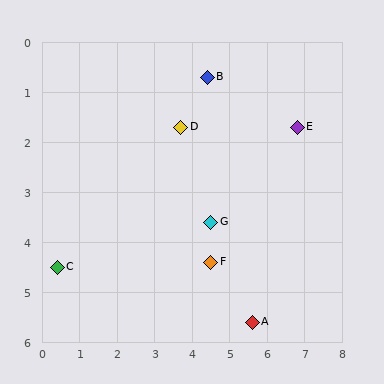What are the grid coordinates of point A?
Point A is at approximately (5.6, 5.6).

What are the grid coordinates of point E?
Point E is at approximately (6.8, 1.7).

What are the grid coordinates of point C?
Point C is at approximately (0.4, 4.5).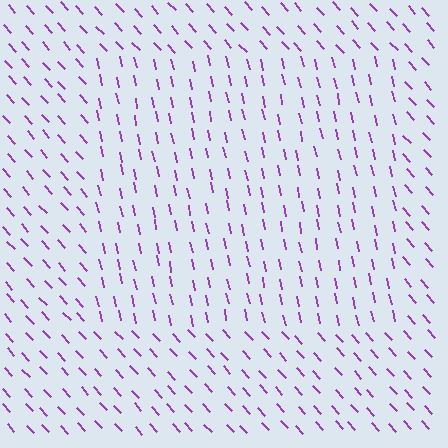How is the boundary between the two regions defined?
The boundary is defined purely by a change in line orientation (approximately 30 degrees difference). All lines are the same color and thickness.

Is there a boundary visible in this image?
Yes, there is a texture boundary formed by a change in line orientation.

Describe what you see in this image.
The image is filled with small purple line segments. A rectangle region in the image has lines oriented differently from the surrounding lines, creating a visible texture boundary.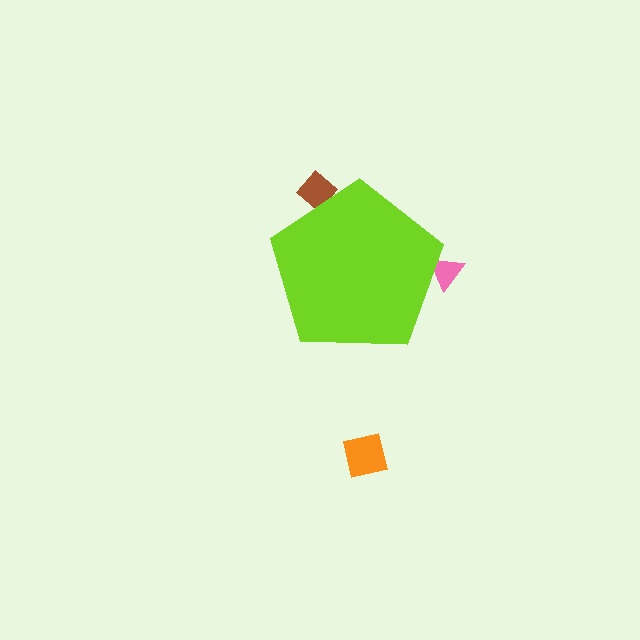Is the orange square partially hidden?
No, the orange square is fully visible.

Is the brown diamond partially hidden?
Yes, the brown diamond is partially hidden behind the lime pentagon.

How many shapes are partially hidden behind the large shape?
2 shapes are partially hidden.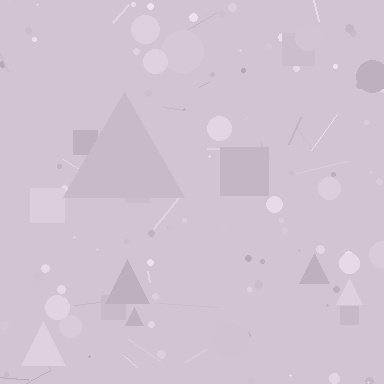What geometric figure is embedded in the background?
A triangle is embedded in the background.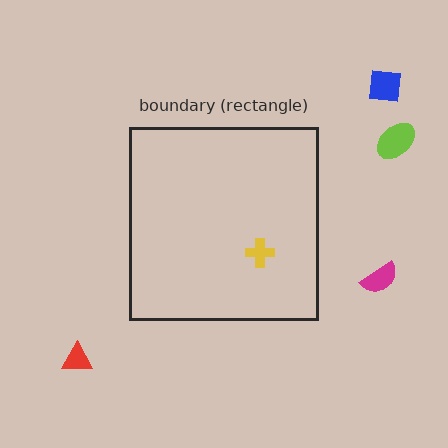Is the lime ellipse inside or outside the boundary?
Outside.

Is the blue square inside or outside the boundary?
Outside.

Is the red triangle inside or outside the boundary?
Outside.